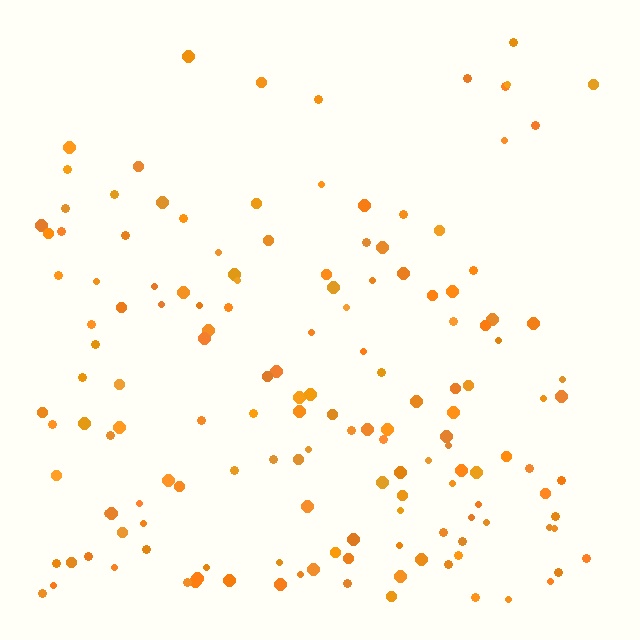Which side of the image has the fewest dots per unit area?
The top.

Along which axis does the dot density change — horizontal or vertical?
Vertical.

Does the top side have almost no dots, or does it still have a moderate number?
Still a moderate number, just noticeably fewer than the bottom.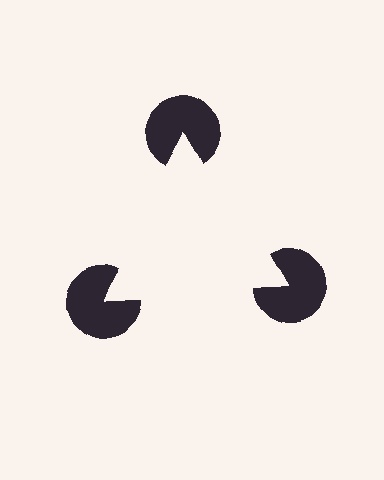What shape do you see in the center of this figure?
An illusory triangle — its edges are inferred from the aligned wedge cuts in the pac-man discs, not physically drawn.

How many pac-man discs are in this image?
There are 3 — one at each vertex of the illusory triangle.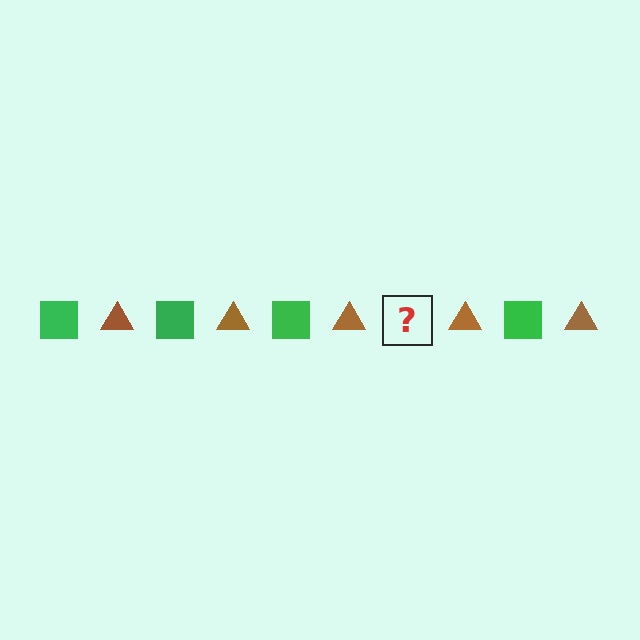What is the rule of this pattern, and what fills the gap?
The rule is that the pattern alternates between green square and brown triangle. The gap should be filled with a green square.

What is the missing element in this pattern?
The missing element is a green square.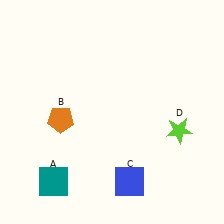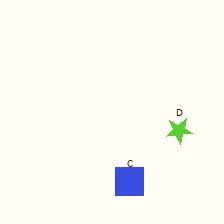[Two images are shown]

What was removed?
The teal square (A), the orange pentagon (B) were removed in Image 2.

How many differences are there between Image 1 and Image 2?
There are 2 differences between the two images.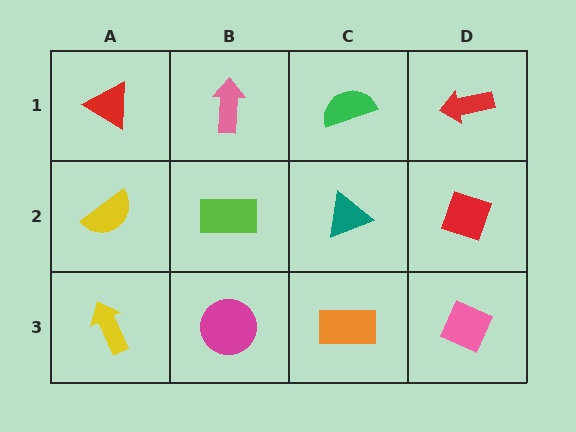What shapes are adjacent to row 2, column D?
A red arrow (row 1, column D), a pink diamond (row 3, column D), a teal triangle (row 2, column C).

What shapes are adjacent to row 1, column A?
A yellow semicircle (row 2, column A), a pink arrow (row 1, column B).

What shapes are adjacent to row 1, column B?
A lime rectangle (row 2, column B), a red triangle (row 1, column A), a green semicircle (row 1, column C).